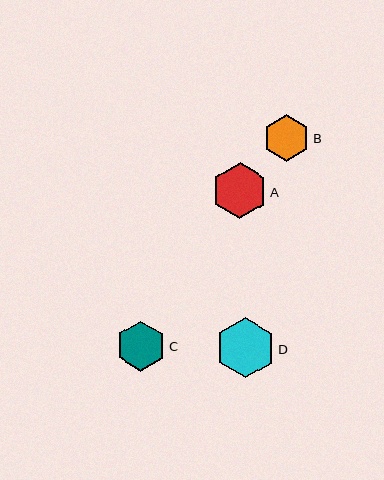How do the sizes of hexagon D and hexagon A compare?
Hexagon D and hexagon A are approximately the same size.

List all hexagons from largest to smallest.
From largest to smallest: D, A, C, B.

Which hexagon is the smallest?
Hexagon B is the smallest with a size of approximately 47 pixels.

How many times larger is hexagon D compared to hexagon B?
Hexagon D is approximately 1.3 times the size of hexagon B.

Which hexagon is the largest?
Hexagon D is the largest with a size of approximately 59 pixels.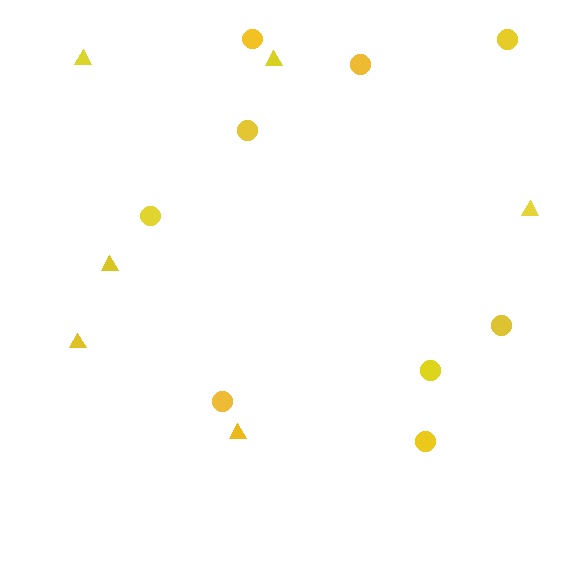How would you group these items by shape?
There are 2 groups: one group of circles (9) and one group of triangles (6).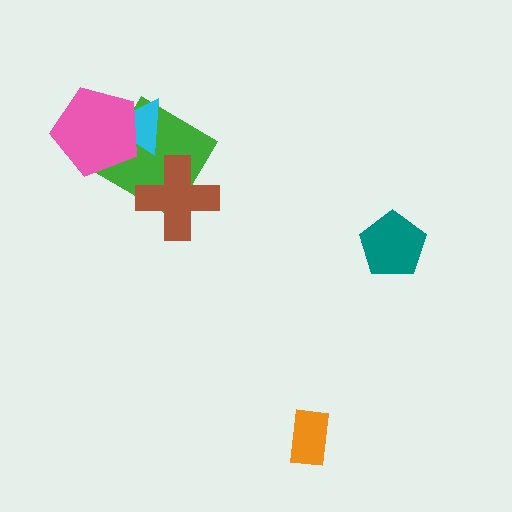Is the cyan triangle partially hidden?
Yes, it is partially covered by another shape.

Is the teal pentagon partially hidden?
No, no other shape covers it.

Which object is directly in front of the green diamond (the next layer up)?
The cyan triangle is directly in front of the green diamond.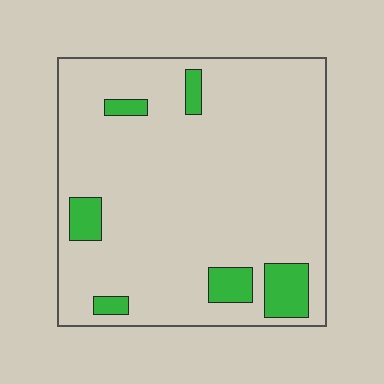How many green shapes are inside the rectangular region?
6.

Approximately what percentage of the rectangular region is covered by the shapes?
Approximately 10%.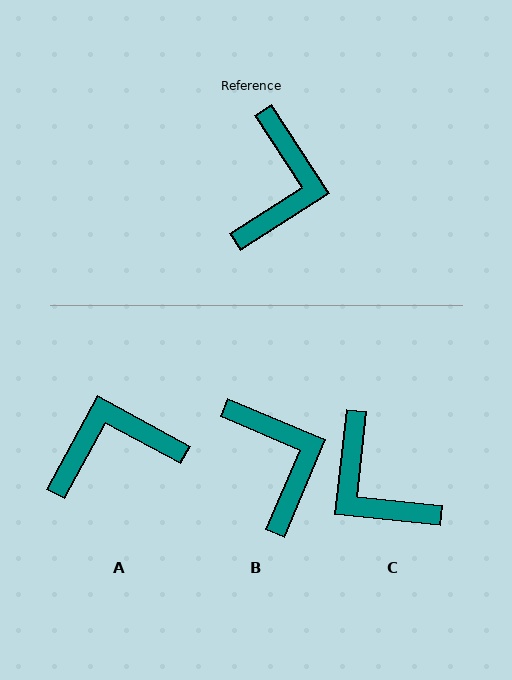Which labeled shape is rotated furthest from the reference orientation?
C, about 129 degrees away.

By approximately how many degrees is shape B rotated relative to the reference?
Approximately 34 degrees counter-clockwise.